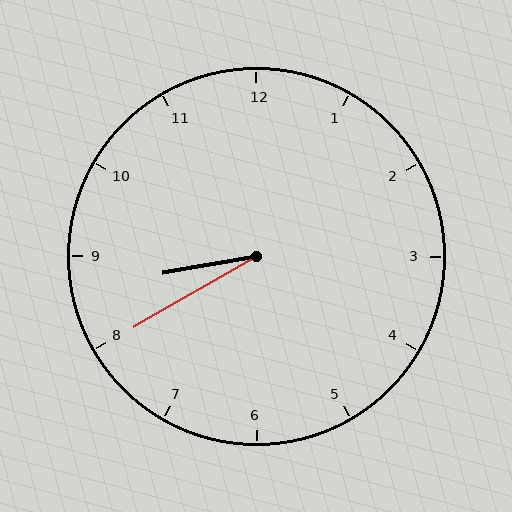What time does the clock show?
8:40.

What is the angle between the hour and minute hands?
Approximately 20 degrees.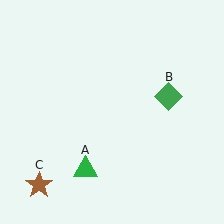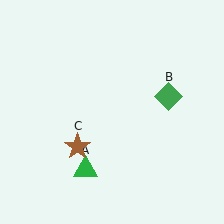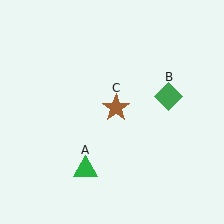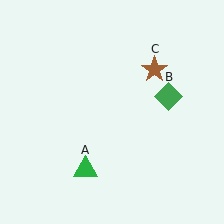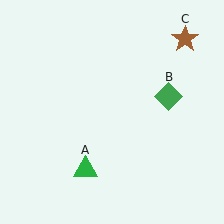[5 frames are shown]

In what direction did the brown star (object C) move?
The brown star (object C) moved up and to the right.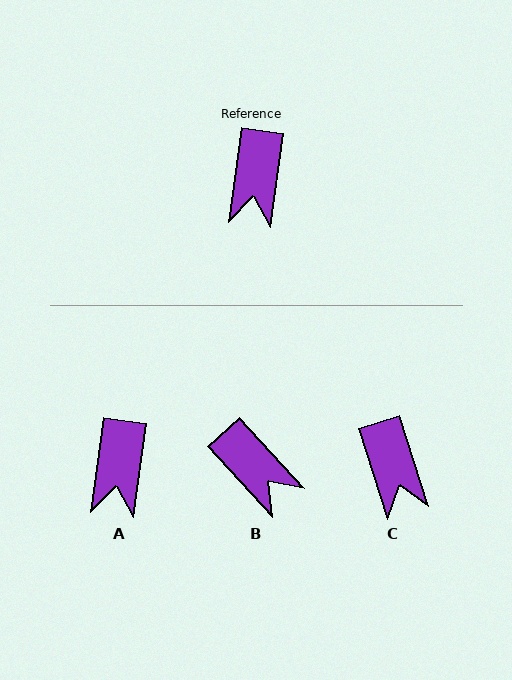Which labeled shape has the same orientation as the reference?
A.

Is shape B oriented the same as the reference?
No, it is off by about 50 degrees.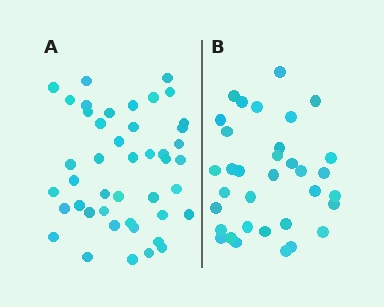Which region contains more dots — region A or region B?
Region A (the left region) has more dots.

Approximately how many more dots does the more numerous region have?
Region A has roughly 10 or so more dots than region B.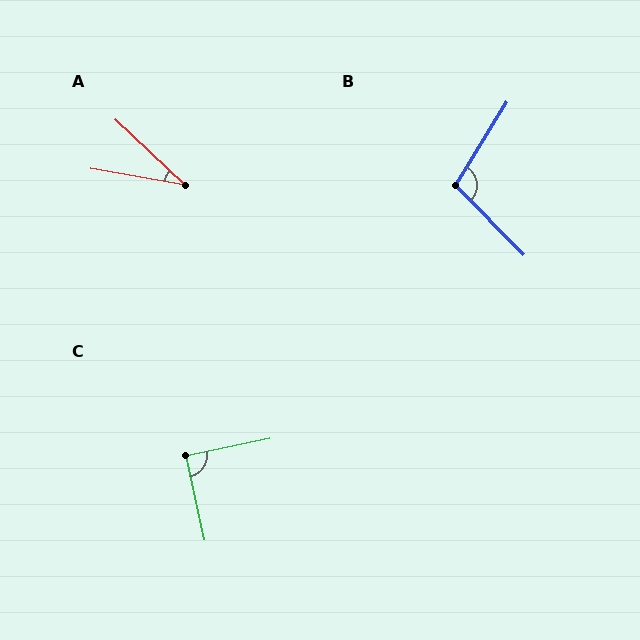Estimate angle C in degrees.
Approximately 89 degrees.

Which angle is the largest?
B, at approximately 104 degrees.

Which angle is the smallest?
A, at approximately 33 degrees.